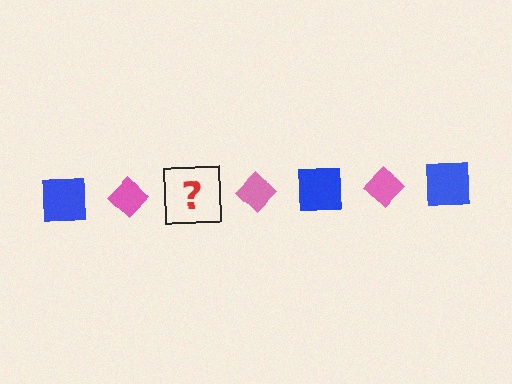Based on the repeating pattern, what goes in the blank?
The blank should be a blue square.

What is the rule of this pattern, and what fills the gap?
The rule is that the pattern alternates between blue square and pink diamond. The gap should be filled with a blue square.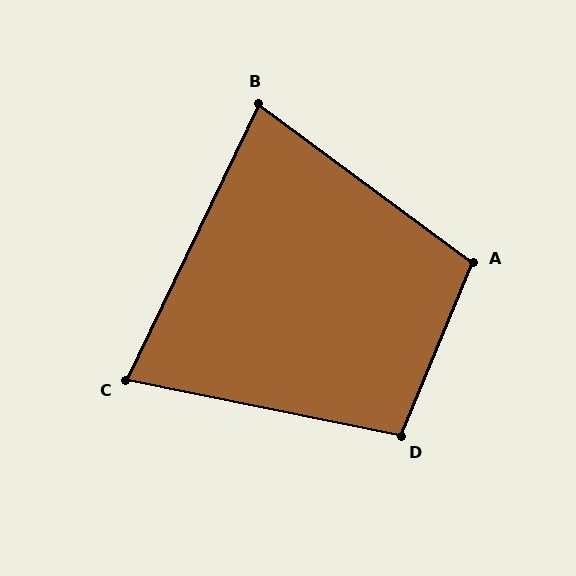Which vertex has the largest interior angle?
A, at approximately 104 degrees.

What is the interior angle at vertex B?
Approximately 79 degrees (acute).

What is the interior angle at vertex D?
Approximately 101 degrees (obtuse).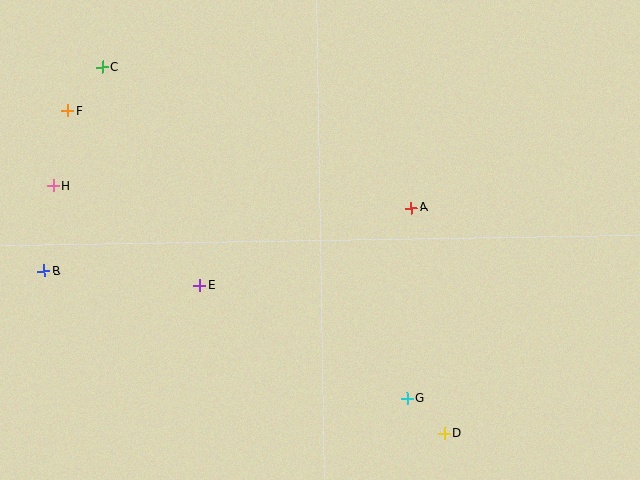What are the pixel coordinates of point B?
Point B is at (44, 271).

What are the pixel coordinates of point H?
Point H is at (53, 186).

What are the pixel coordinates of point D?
Point D is at (444, 433).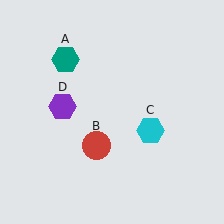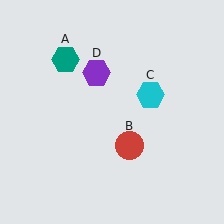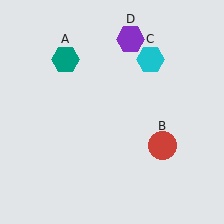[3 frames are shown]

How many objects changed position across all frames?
3 objects changed position: red circle (object B), cyan hexagon (object C), purple hexagon (object D).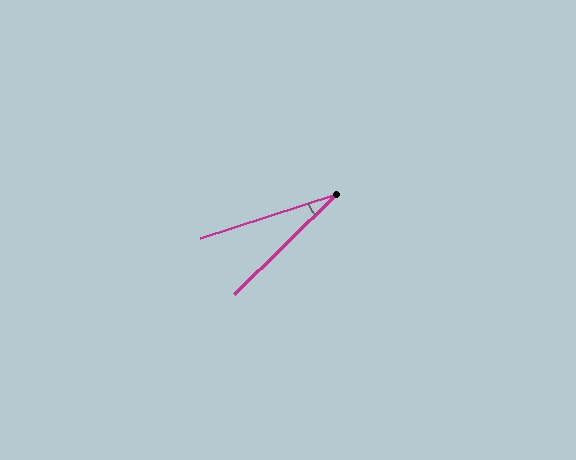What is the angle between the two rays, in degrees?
Approximately 26 degrees.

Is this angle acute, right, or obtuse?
It is acute.